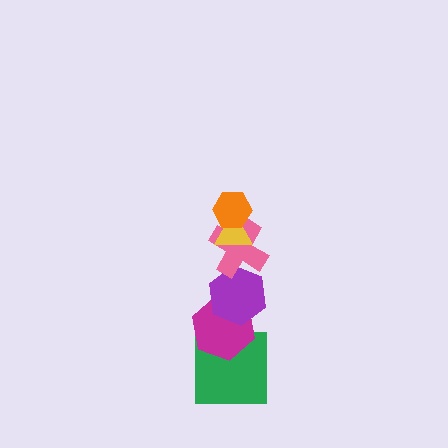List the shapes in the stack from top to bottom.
From top to bottom: the orange hexagon, the yellow triangle, the pink cross, the purple hexagon, the magenta hexagon, the green square.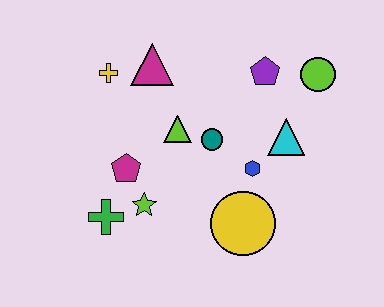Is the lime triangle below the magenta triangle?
Yes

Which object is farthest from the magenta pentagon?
The lime circle is farthest from the magenta pentagon.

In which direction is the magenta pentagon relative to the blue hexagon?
The magenta pentagon is to the left of the blue hexagon.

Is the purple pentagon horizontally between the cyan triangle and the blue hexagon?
Yes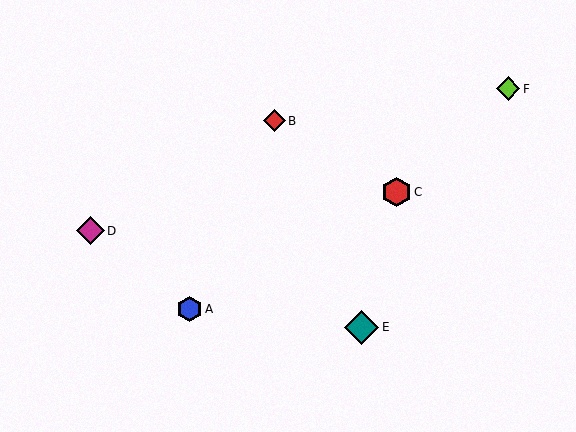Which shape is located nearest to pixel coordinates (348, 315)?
The teal diamond (labeled E) at (362, 327) is nearest to that location.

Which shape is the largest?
The teal diamond (labeled E) is the largest.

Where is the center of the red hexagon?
The center of the red hexagon is at (396, 192).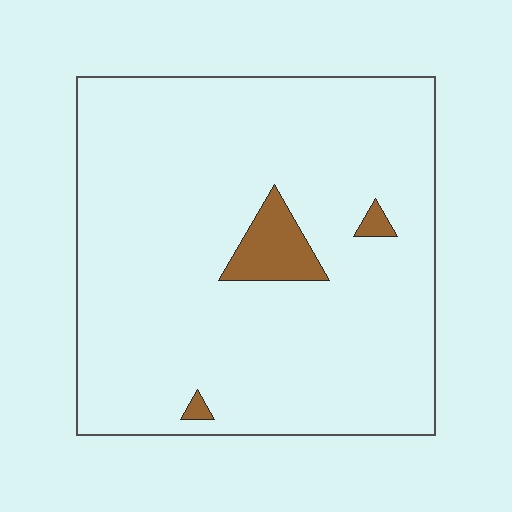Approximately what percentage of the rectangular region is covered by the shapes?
Approximately 5%.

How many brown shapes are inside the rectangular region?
3.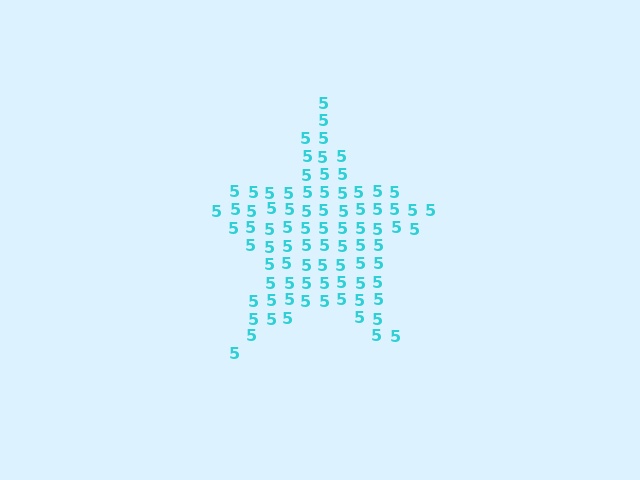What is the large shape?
The large shape is a star.